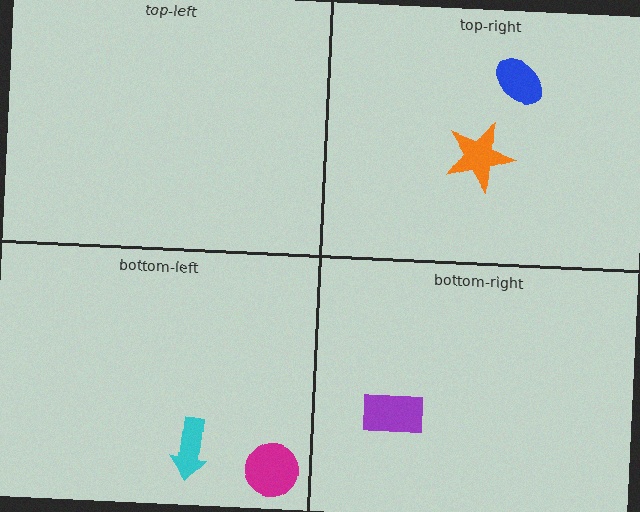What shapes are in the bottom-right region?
The purple rectangle.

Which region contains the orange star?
The top-right region.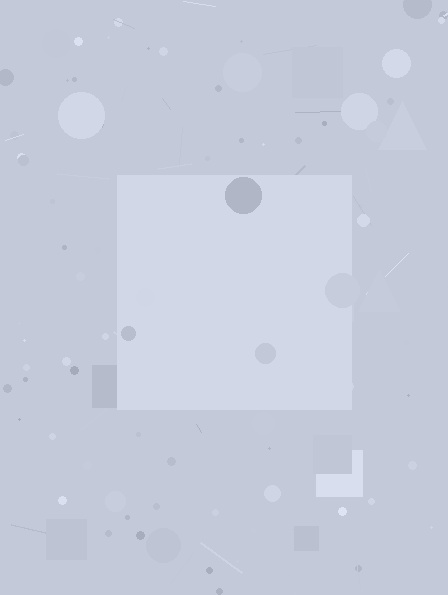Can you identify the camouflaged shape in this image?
The camouflaged shape is a square.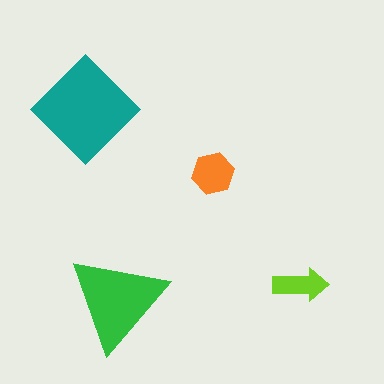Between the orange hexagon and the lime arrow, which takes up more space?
The orange hexagon.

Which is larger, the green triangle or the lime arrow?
The green triangle.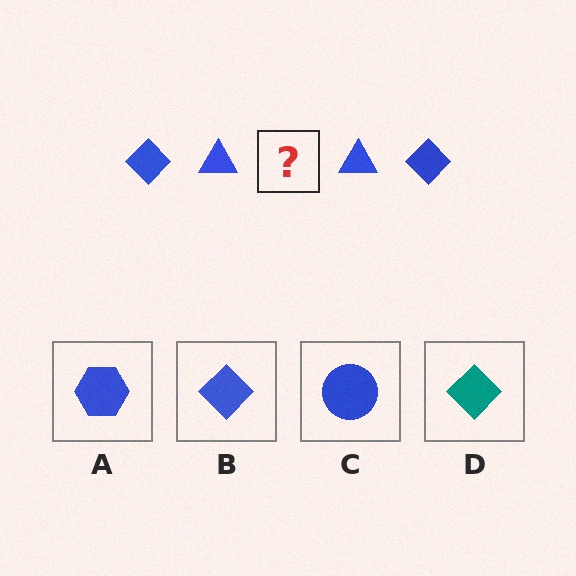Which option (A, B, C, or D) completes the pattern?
B.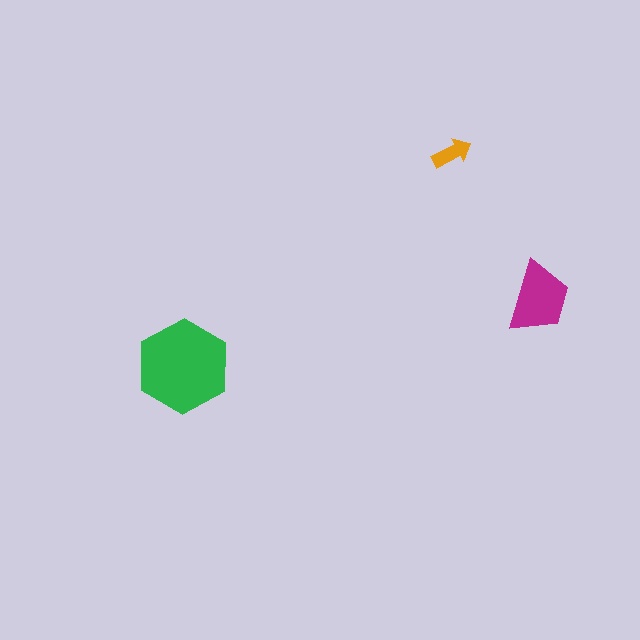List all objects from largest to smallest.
The green hexagon, the magenta trapezoid, the orange arrow.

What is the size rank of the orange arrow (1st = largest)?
3rd.